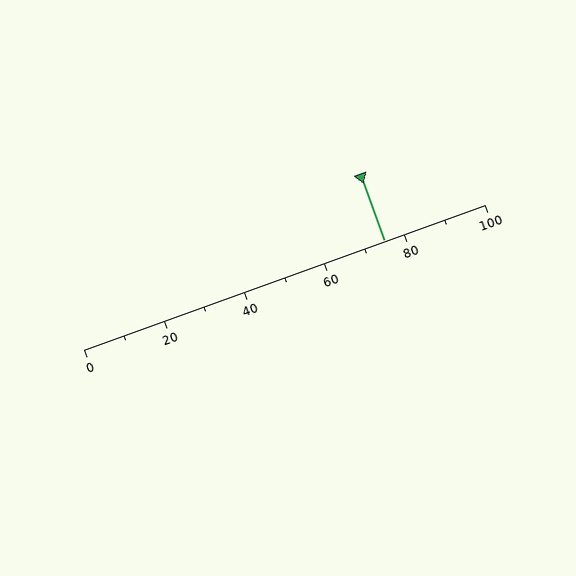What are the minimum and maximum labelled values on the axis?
The axis runs from 0 to 100.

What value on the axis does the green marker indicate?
The marker indicates approximately 75.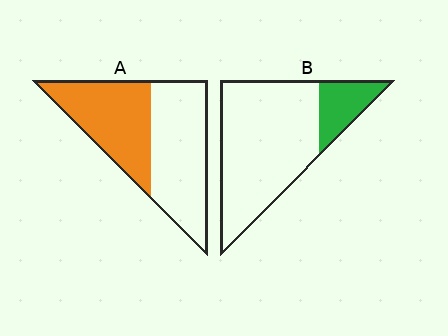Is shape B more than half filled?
No.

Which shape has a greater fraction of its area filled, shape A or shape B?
Shape A.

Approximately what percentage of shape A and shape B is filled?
A is approximately 45% and B is approximately 20%.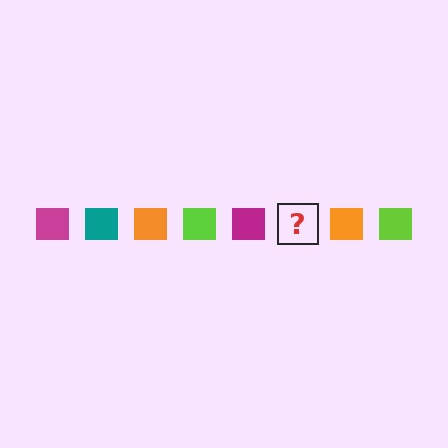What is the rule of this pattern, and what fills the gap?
The rule is that the pattern cycles through magenta, teal, orange, lime squares. The gap should be filled with a teal square.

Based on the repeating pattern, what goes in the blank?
The blank should be a teal square.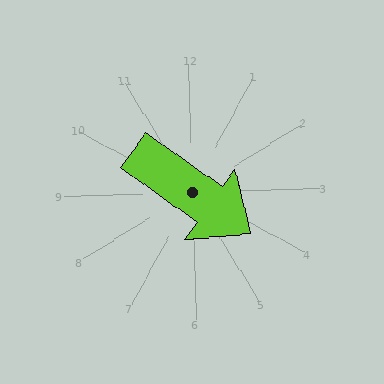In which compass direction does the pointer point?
Southeast.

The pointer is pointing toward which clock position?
Roughly 4 o'clock.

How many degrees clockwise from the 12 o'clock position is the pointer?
Approximately 127 degrees.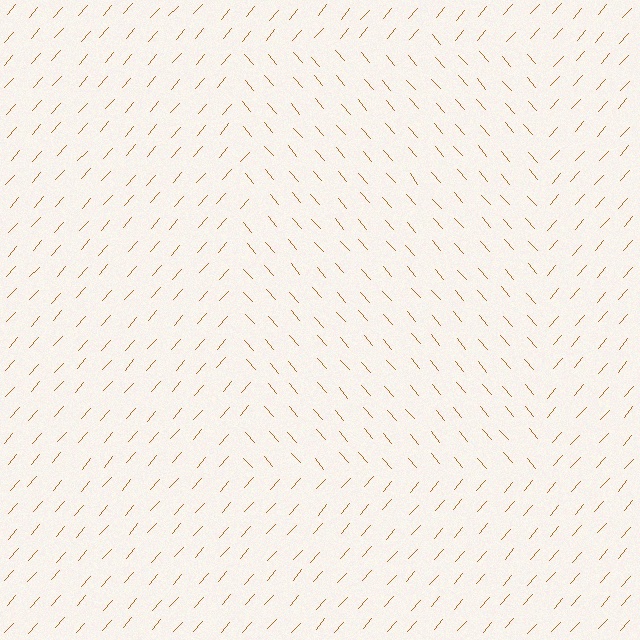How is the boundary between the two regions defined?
The boundary is defined purely by a change in line orientation (approximately 82 degrees difference). All lines are the same color and thickness.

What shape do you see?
I see a rectangle.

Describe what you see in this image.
The image is filled with small brown line segments. A rectangle region in the image has lines oriented differently from the surrounding lines, creating a visible texture boundary.